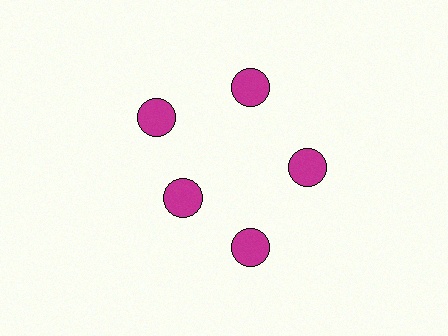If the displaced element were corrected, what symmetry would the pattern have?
It would have 5-fold rotational symmetry — the pattern would map onto itself every 72 degrees.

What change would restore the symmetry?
The symmetry would be restored by moving it outward, back onto the ring so that all 5 circles sit at equal angles and equal distance from the center.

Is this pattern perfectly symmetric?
No. The 5 magenta circles are arranged in a ring, but one element near the 8 o'clock position is pulled inward toward the center, breaking the 5-fold rotational symmetry.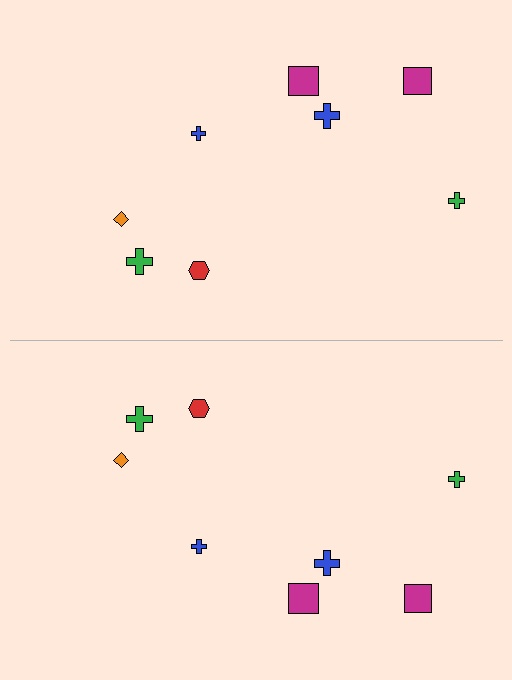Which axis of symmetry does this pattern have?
The pattern has a horizontal axis of symmetry running through the center of the image.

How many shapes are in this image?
There are 16 shapes in this image.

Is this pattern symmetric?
Yes, this pattern has bilateral (reflection) symmetry.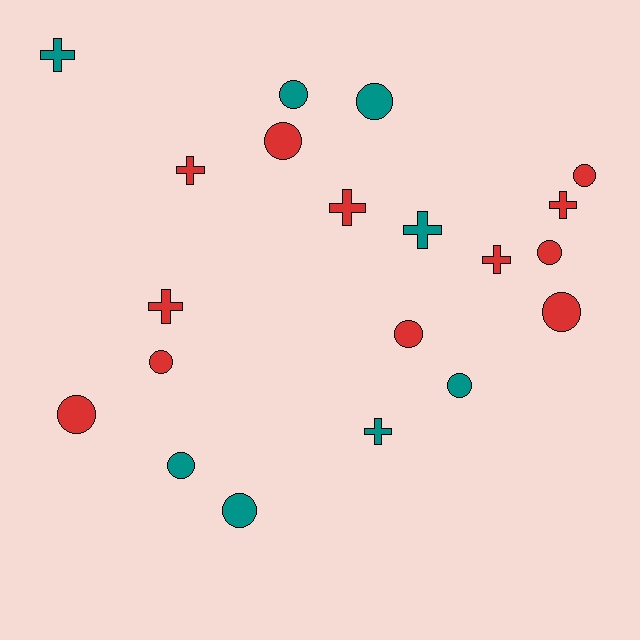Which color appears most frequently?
Red, with 12 objects.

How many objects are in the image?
There are 20 objects.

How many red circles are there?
There are 7 red circles.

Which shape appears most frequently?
Circle, with 12 objects.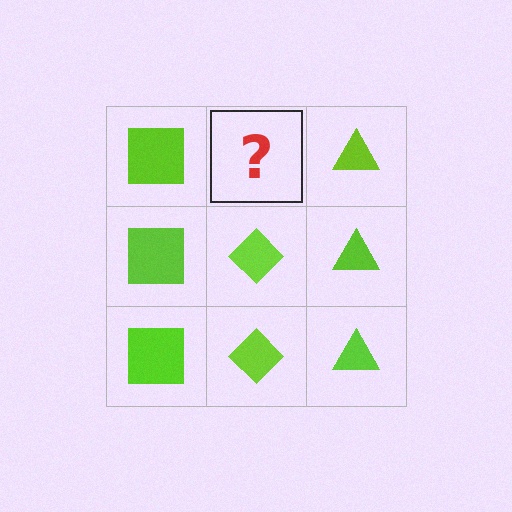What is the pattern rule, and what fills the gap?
The rule is that each column has a consistent shape. The gap should be filled with a lime diamond.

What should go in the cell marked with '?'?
The missing cell should contain a lime diamond.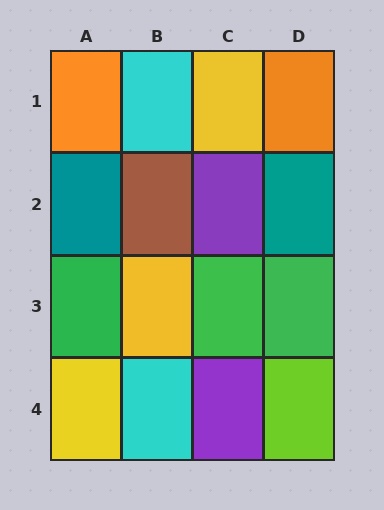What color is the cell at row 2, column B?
Brown.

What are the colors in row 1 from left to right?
Orange, cyan, yellow, orange.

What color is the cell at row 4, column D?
Lime.